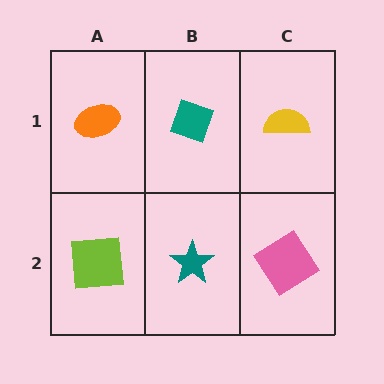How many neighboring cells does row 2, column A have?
2.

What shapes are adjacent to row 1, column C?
A pink diamond (row 2, column C), a teal diamond (row 1, column B).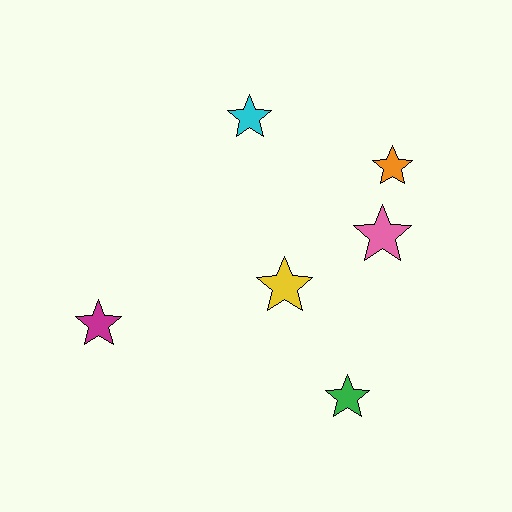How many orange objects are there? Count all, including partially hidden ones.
There is 1 orange object.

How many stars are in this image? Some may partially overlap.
There are 6 stars.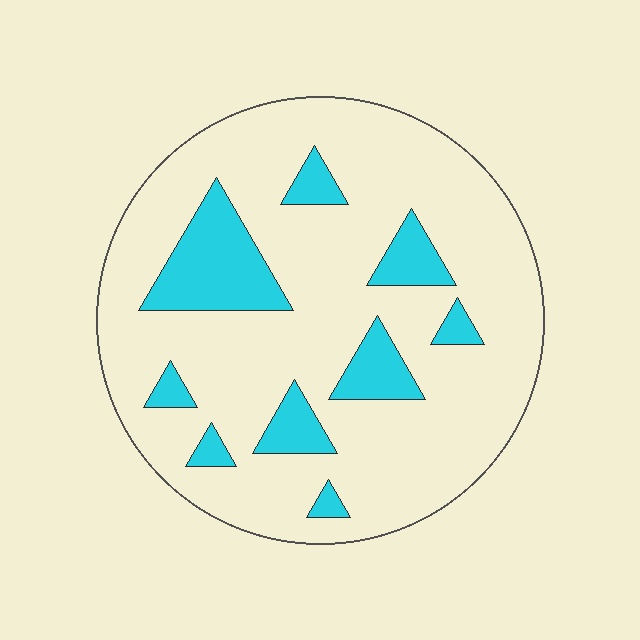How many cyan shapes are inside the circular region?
9.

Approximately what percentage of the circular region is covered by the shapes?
Approximately 20%.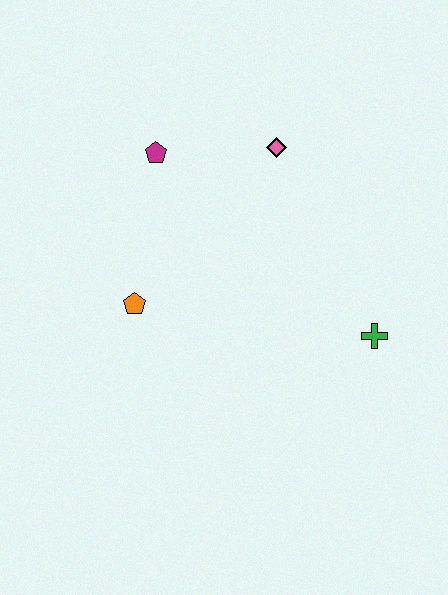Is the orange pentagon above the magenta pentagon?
No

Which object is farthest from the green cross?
The magenta pentagon is farthest from the green cross.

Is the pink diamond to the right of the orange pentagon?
Yes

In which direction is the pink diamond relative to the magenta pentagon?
The pink diamond is to the right of the magenta pentagon.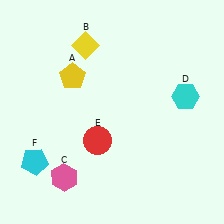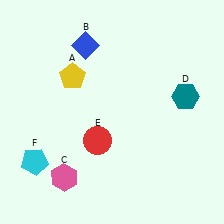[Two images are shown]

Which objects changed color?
B changed from yellow to blue. D changed from cyan to teal.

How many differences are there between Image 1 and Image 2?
There are 2 differences between the two images.